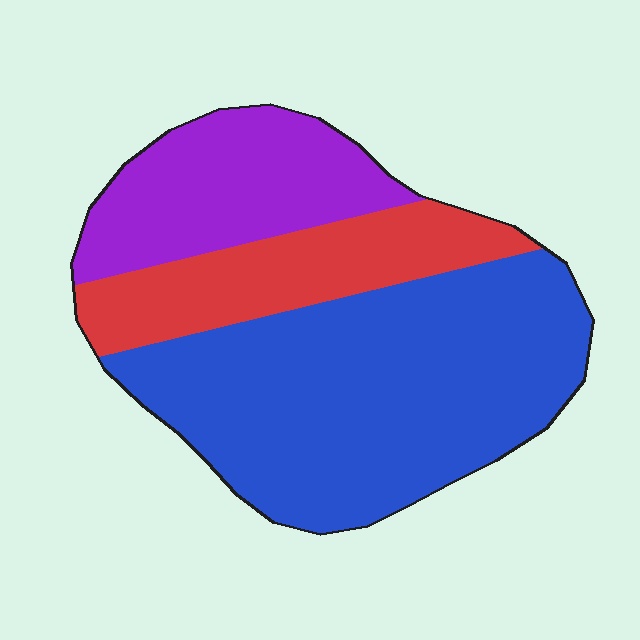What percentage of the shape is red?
Red covers 21% of the shape.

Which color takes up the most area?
Blue, at roughly 55%.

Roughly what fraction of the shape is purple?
Purple takes up between a sixth and a third of the shape.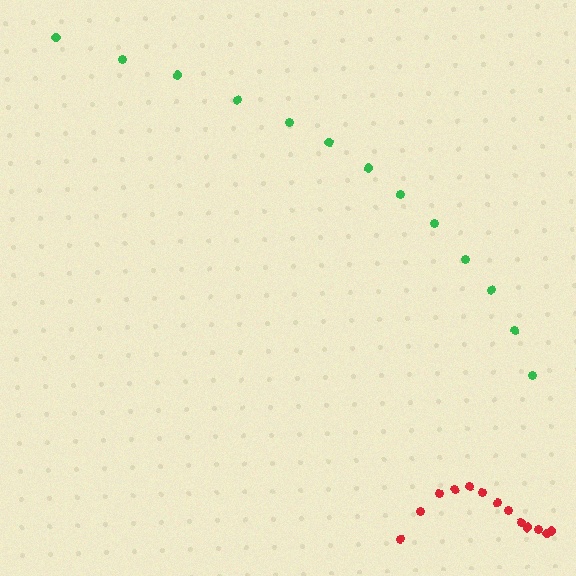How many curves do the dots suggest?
There are 2 distinct paths.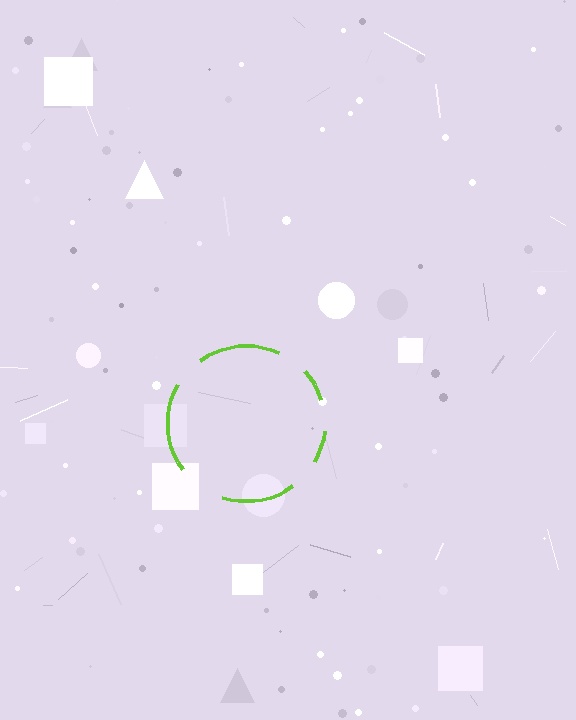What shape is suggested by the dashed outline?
The dashed outline suggests a circle.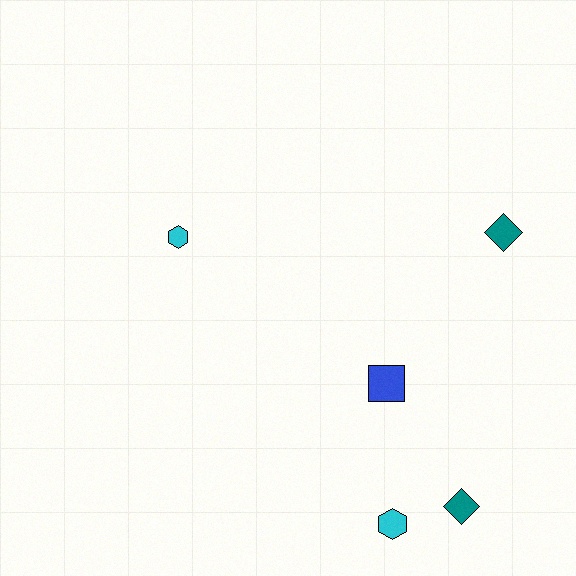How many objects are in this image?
There are 5 objects.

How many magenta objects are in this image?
There are no magenta objects.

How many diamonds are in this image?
There are 2 diamonds.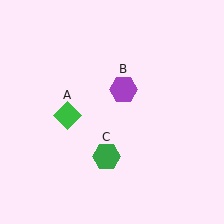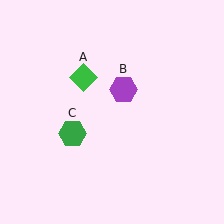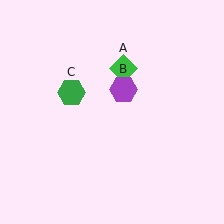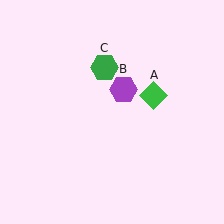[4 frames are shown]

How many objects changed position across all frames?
2 objects changed position: green diamond (object A), green hexagon (object C).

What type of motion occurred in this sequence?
The green diamond (object A), green hexagon (object C) rotated clockwise around the center of the scene.